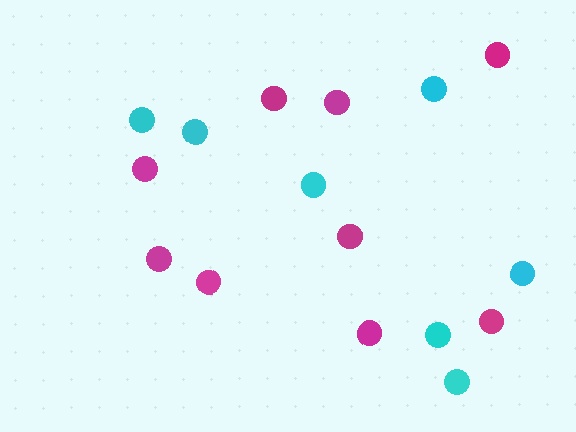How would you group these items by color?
There are 2 groups: one group of magenta circles (9) and one group of cyan circles (7).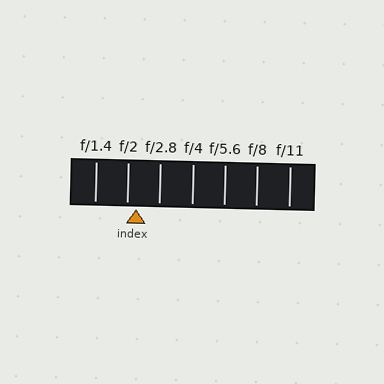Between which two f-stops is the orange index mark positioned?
The index mark is between f/2 and f/2.8.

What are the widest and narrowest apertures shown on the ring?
The widest aperture shown is f/1.4 and the narrowest is f/11.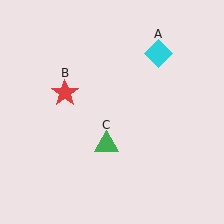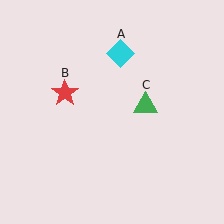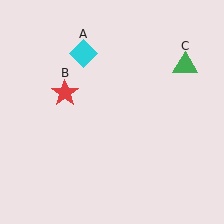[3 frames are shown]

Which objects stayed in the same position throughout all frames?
Red star (object B) remained stationary.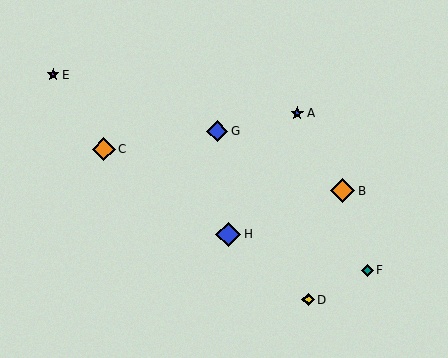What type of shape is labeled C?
Shape C is an orange diamond.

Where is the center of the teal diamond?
The center of the teal diamond is at (367, 270).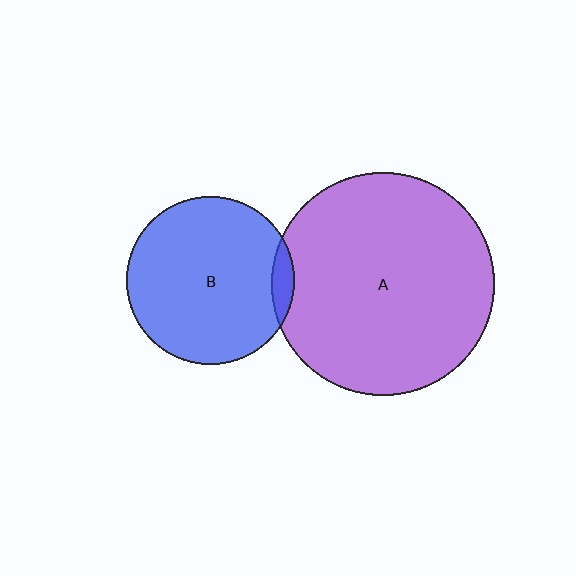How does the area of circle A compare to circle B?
Approximately 1.8 times.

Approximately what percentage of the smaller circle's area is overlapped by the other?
Approximately 5%.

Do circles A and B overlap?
Yes.